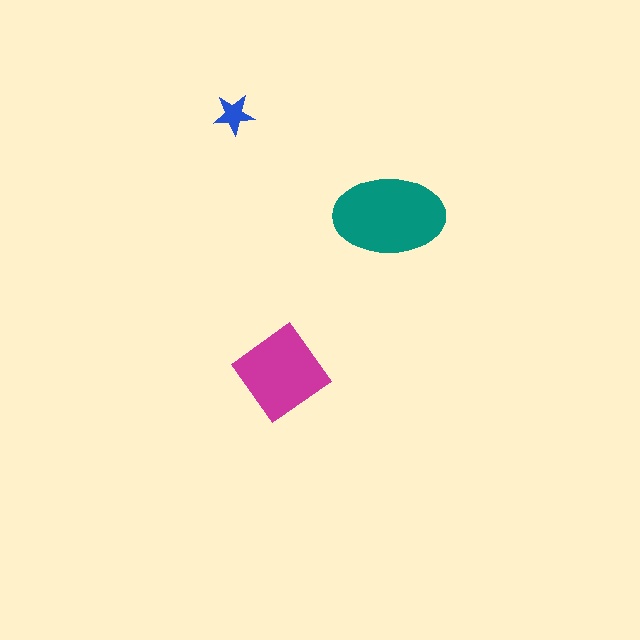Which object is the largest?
The teal ellipse.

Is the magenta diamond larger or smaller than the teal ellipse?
Smaller.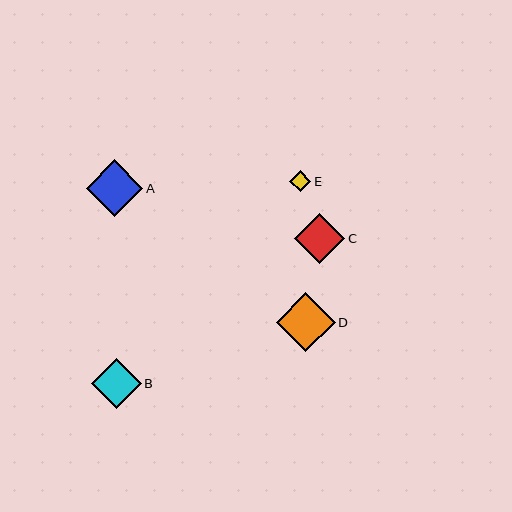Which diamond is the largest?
Diamond D is the largest with a size of approximately 59 pixels.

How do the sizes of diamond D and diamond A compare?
Diamond D and diamond A are approximately the same size.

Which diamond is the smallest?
Diamond E is the smallest with a size of approximately 21 pixels.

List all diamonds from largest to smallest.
From largest to smallest: D, A, C, B, E.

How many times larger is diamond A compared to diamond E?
Diamond A is approximately 2.7 times the size of diamond E.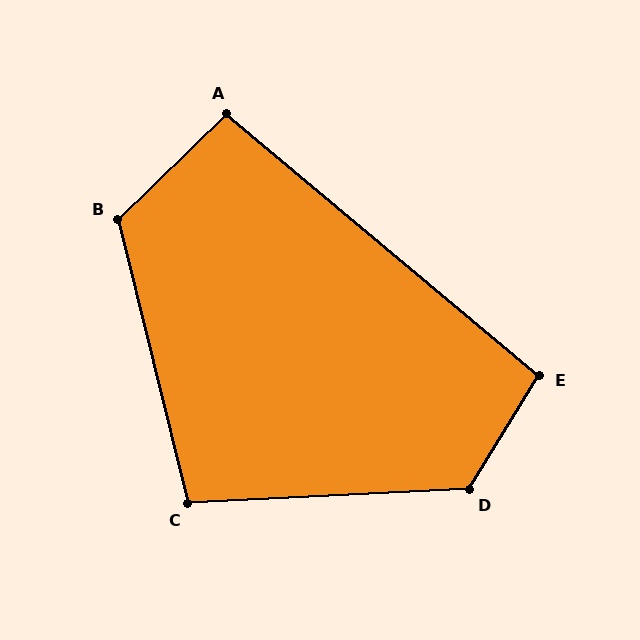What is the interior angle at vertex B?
Approximately 120 degrees (obtuse).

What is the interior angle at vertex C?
Approximately 101 degrees (obtuse).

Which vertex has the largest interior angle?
D, at approximately 124 degrees.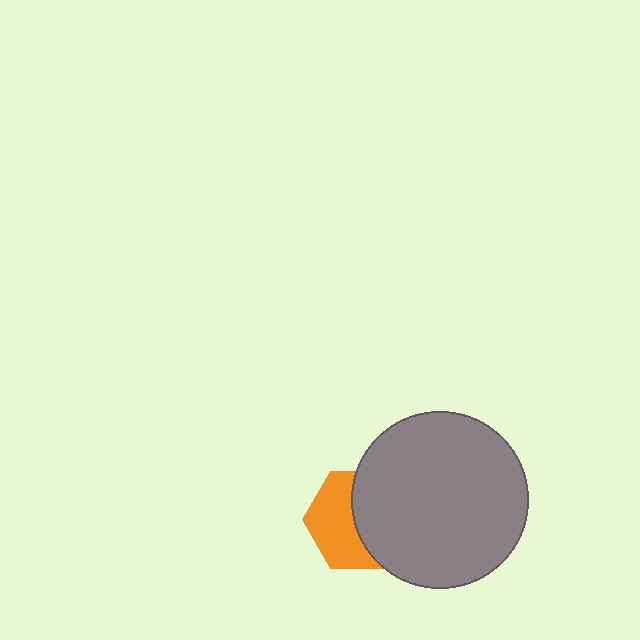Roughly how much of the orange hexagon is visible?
About half of it is visible (roughly 50%).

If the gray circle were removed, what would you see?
You would see the complete orange hexagon.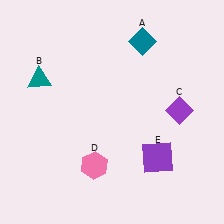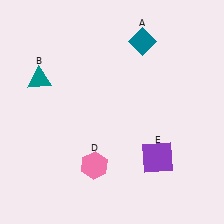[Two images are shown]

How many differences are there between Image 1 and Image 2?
There is 1 difference between the two images.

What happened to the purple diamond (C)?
The purple diamond (C) was removed in Image 2. It was in the top-right area of Image 1.